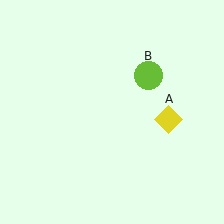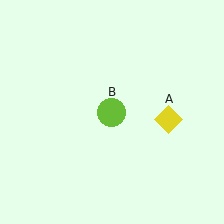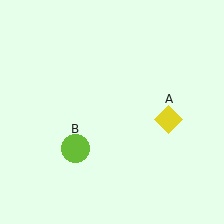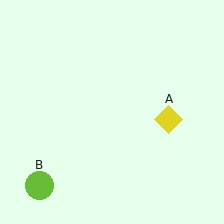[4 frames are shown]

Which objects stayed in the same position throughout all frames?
Yellow diamond (object A) remained stationary.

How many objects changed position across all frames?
1 object changed position: lime circle (object B).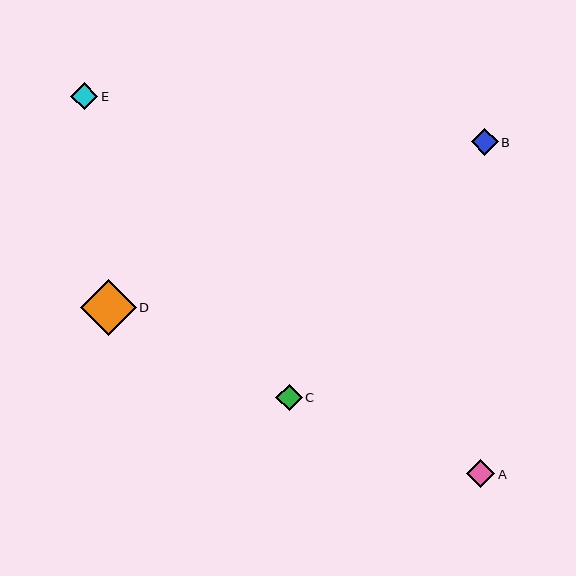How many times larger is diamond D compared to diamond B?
Diamond D is approximately 2.1 times the size of diamond B.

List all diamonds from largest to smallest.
From largest to smallest: D, A, E, B, C.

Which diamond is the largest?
Diamond D is the largest with a size of approximately 56 pixels.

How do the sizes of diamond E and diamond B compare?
Diamond E and diamond B are approximately the same size.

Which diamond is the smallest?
Diamond C is the smallest with a size of approximately 26 pixels.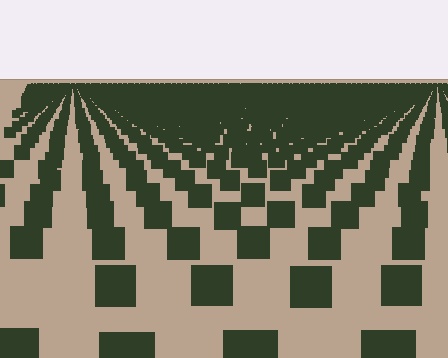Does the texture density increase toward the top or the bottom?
Density increases toward the top.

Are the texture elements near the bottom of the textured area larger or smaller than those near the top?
Larger. Near the bottom, elements are closer to the viewer and appear at a bigger on-screen size.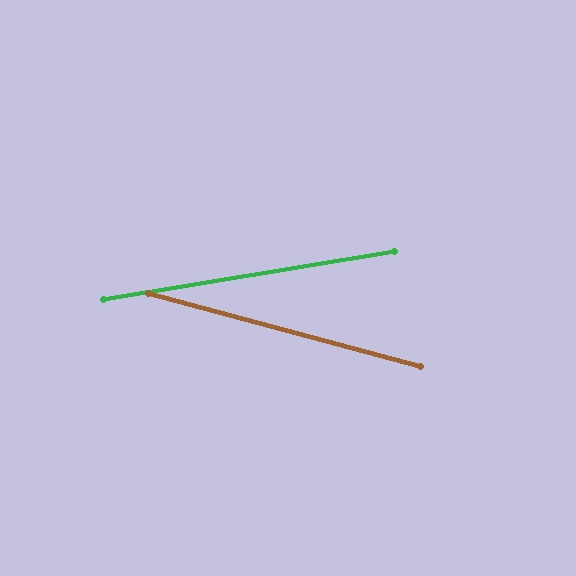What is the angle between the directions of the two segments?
Approximately 25 degrees.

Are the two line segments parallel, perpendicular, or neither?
Neither parallel nor perpendicular — they differ by about 25°.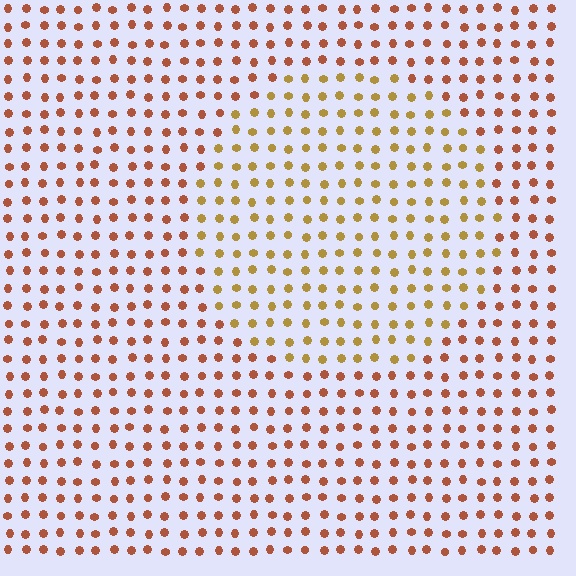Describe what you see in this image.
The image is filled with small brown elements in a uniform arrangement. A circle-shaped region is visible where the elements are tinted to a slightly different hue, forming a subtle color boundary.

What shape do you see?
I see a circle.